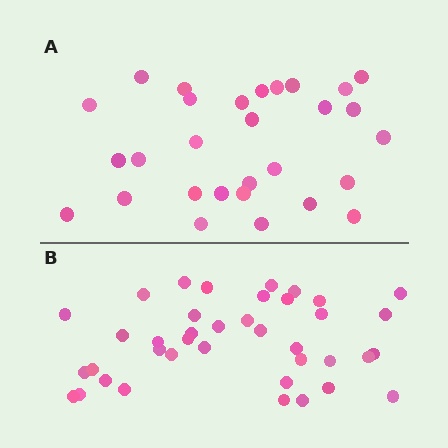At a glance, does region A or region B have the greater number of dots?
Region B (the bottom region) has more dots.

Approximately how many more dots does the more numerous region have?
Region B has roughly 10 or so more dots than region A.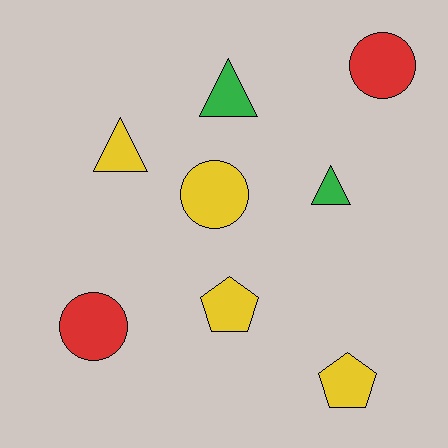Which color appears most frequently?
Yellow, with 4 objects.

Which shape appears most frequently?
Circle, with 3 objects.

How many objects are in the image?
There are 8 objects.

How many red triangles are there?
There are no red triangles.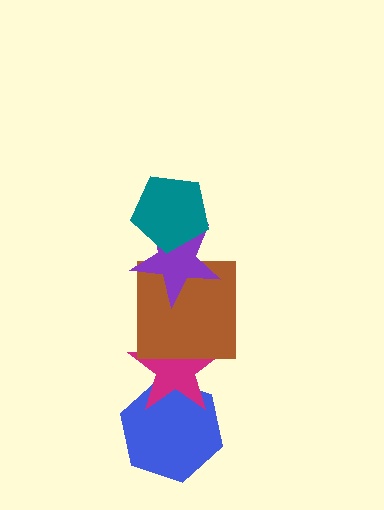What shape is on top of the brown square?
The purple star is on top of the brown square.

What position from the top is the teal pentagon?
The teal pentagon is 1st from the top.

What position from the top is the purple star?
The purple star is 2nd from the top.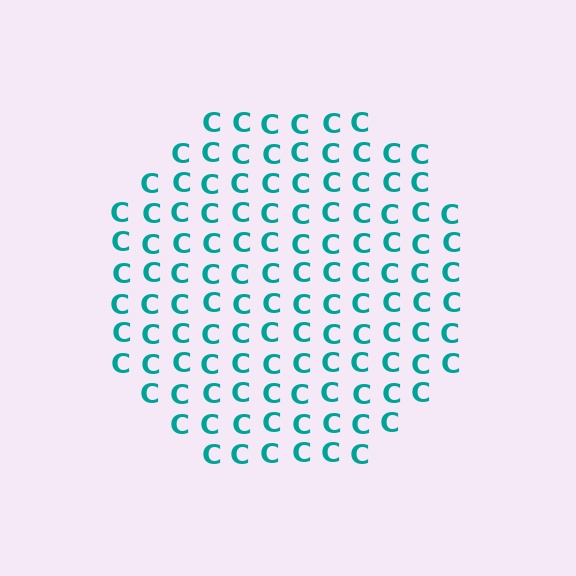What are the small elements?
The small elements are letter C's.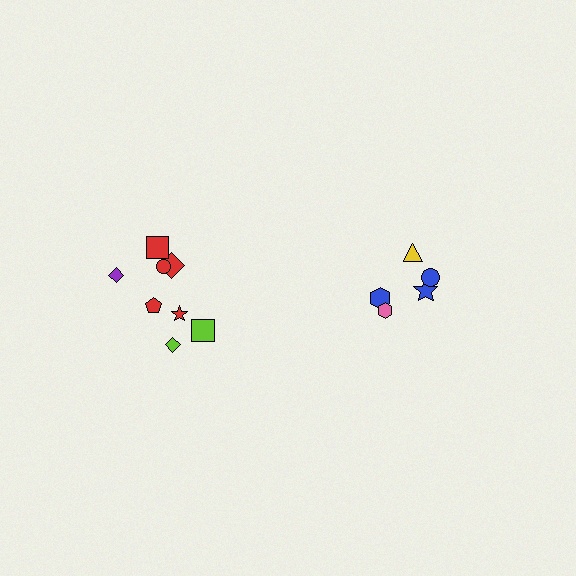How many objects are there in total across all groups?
There are 13 objects.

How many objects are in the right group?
There are 5 objects.